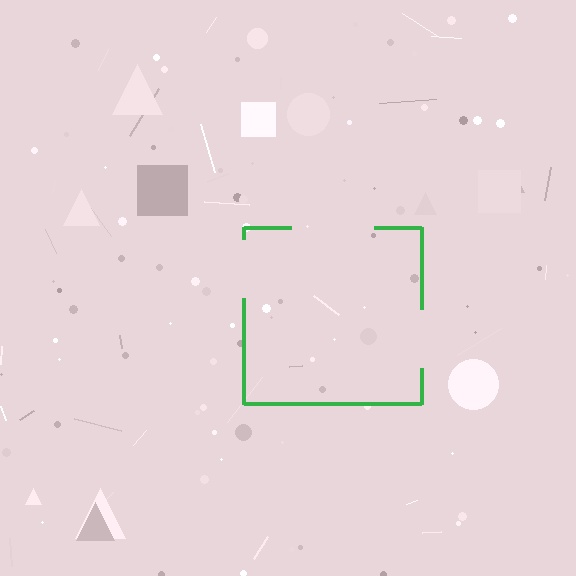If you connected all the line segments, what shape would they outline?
They would outline a square.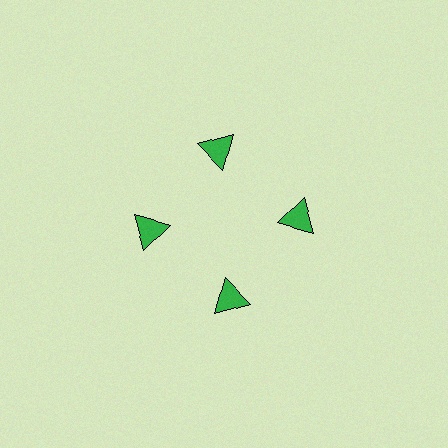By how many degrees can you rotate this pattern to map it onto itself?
The pattern maps onto itself every 90 degrees of rotation.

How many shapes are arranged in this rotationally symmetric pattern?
There are 4 shapes, arranged in 4 groups of 1.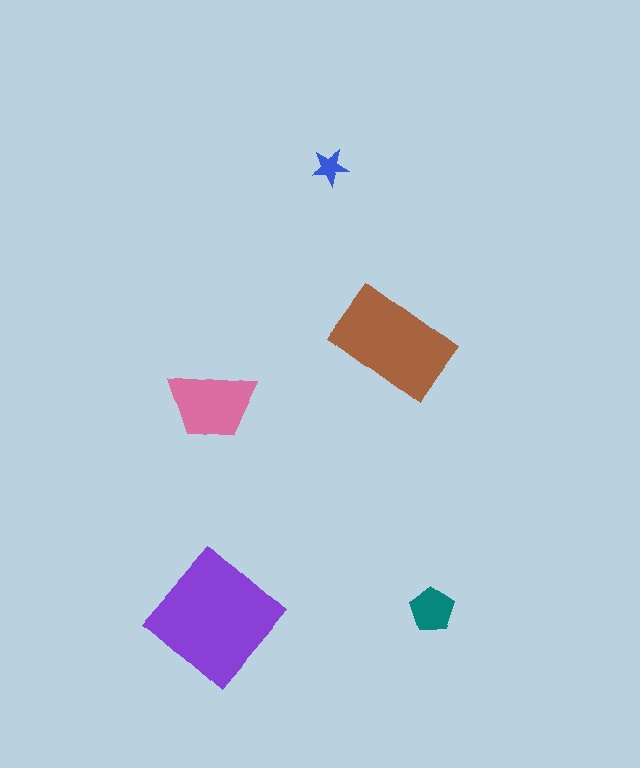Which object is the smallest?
The blue star.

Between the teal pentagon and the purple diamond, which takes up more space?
The purple diamond.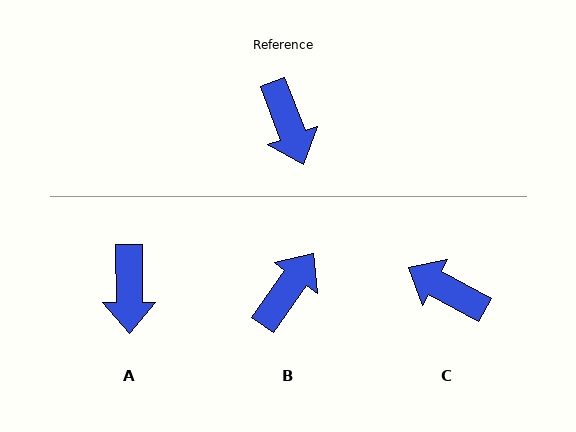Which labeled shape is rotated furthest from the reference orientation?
C, about 139 degrees away.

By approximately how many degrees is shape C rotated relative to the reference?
Approximately 139 degrees clockwise.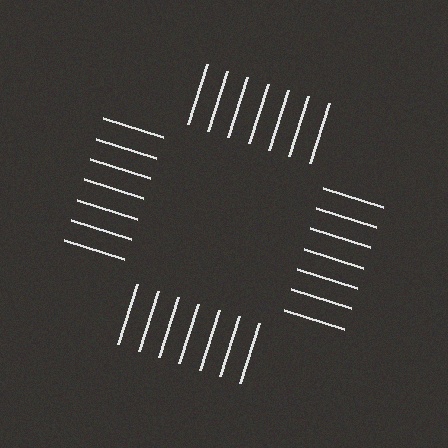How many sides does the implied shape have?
4 sides — the line-ends trace a square.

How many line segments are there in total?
28 — 7 along each of the 4 edges.